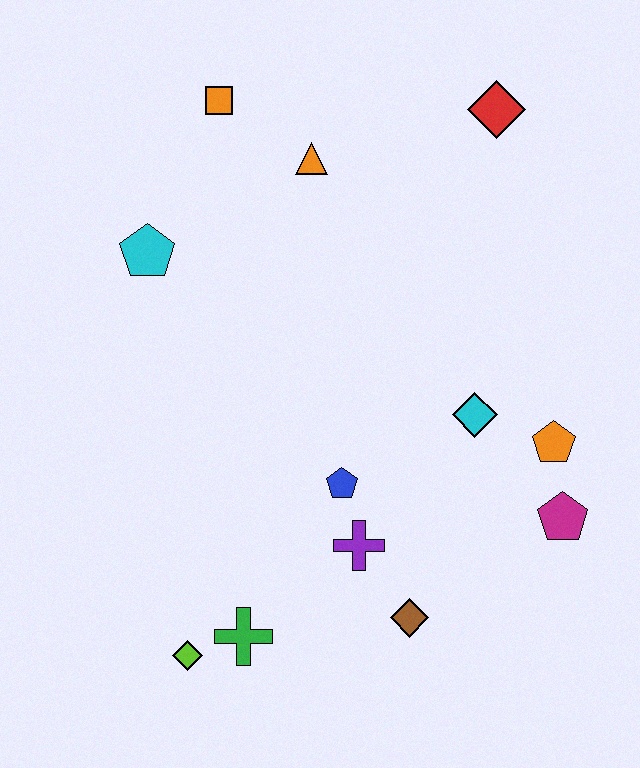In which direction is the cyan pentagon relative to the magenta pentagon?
The cyan pentagon is to the left of the magenta pentagon.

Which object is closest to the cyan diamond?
The orange pentagon is closest to the cyan diamond.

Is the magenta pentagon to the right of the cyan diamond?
Yes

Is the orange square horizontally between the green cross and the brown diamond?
No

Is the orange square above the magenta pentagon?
Yes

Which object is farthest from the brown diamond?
The orange square is farthest from the brown diamond.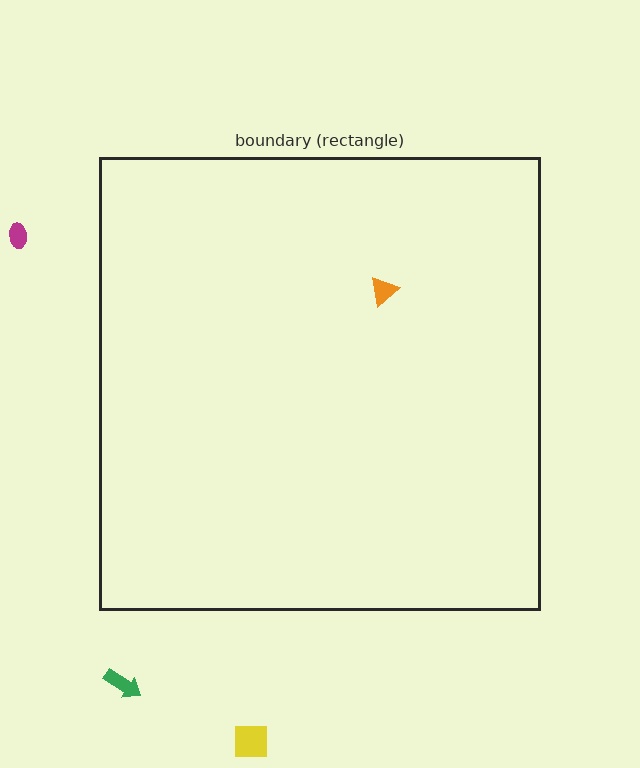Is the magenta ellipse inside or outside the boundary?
Outside.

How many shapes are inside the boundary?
1 inside, 3 outside.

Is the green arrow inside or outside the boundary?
Outside.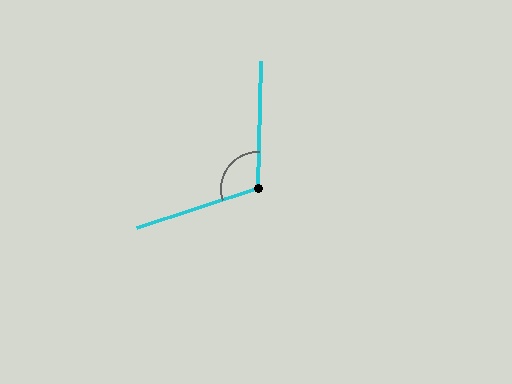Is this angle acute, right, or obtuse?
It is obtuse.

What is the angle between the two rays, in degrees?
Approximately 110 degrees.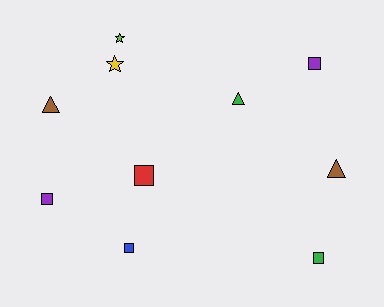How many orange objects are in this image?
There are no orange objects.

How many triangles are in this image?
There are 3 triangles.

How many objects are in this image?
There are 10 objects.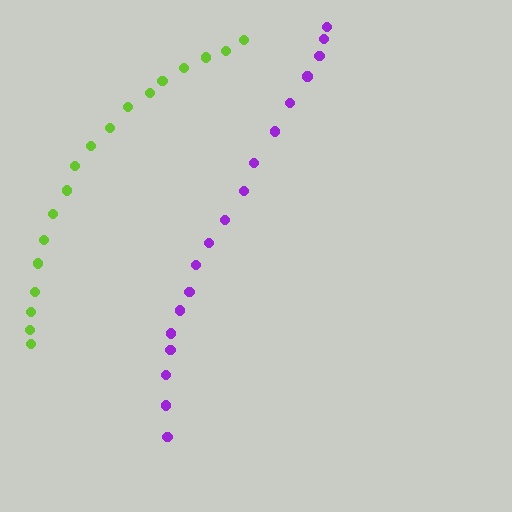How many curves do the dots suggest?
There are 2 distinct paths.